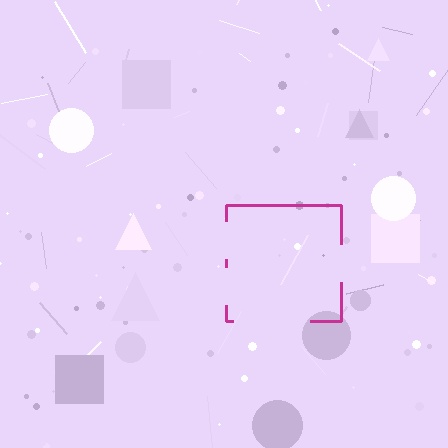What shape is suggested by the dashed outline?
The dashed outline suggests a square.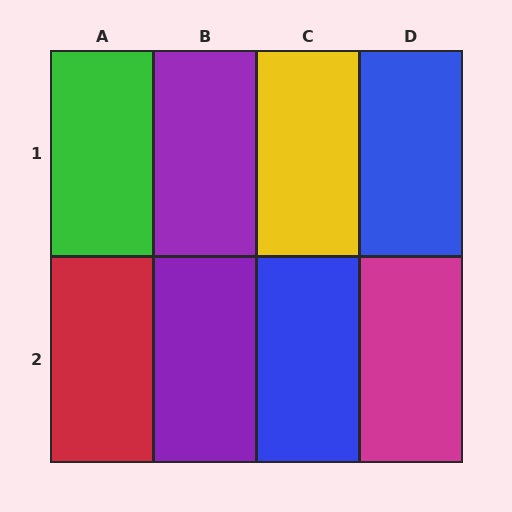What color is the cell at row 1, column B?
Purple.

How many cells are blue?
2 cells are blue.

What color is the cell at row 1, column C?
Yellow.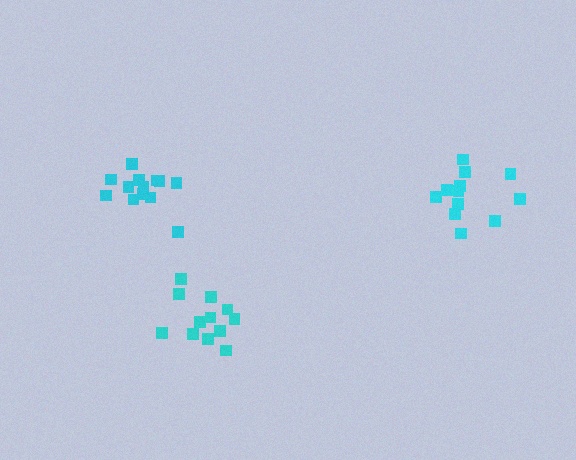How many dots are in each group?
Group 1: 12 dots, Group 2: 13 dots, Group 3: 12 dots (37 total).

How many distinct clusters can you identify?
There are 3 distinct clusters.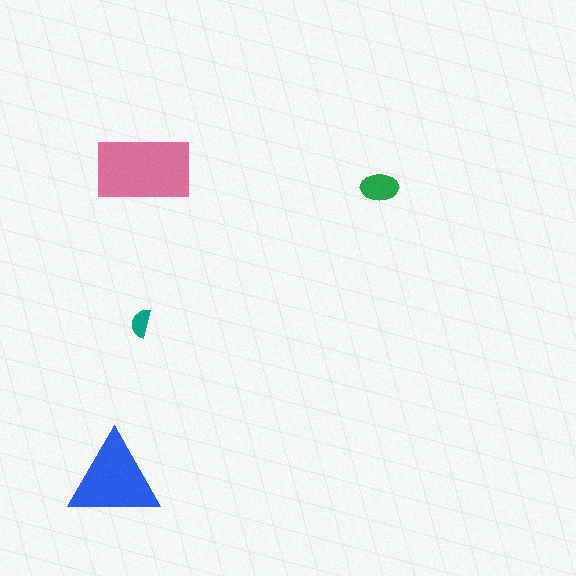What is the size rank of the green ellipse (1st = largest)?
3rd.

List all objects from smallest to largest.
The teal semicircle, the green ellipse, the blue triangle, the pink rectangle.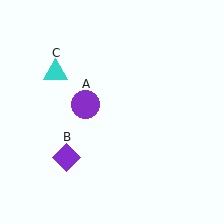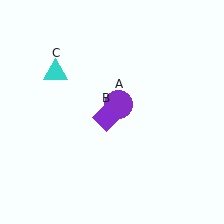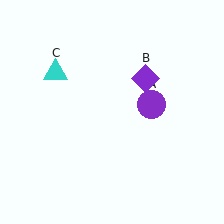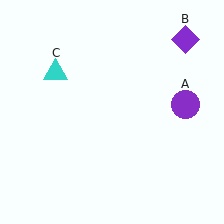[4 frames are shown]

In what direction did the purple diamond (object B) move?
The purple diamond (object B) moved up and to the right.